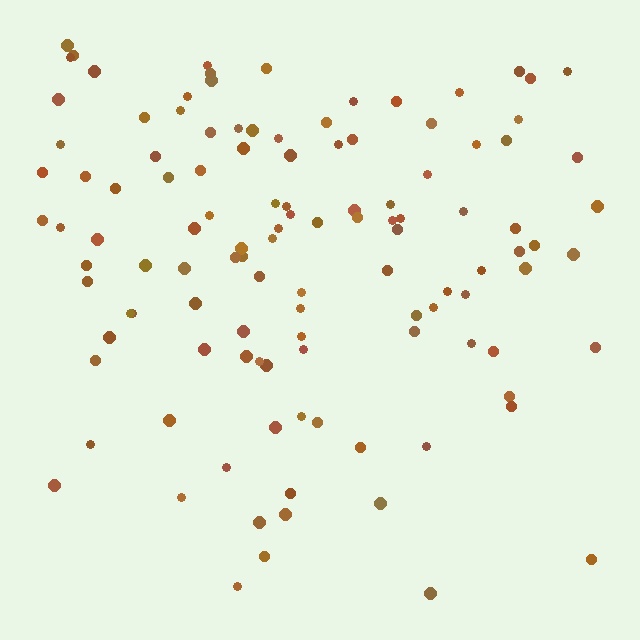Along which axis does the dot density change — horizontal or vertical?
Vertical.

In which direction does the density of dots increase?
From bottom to top, with the top side densest.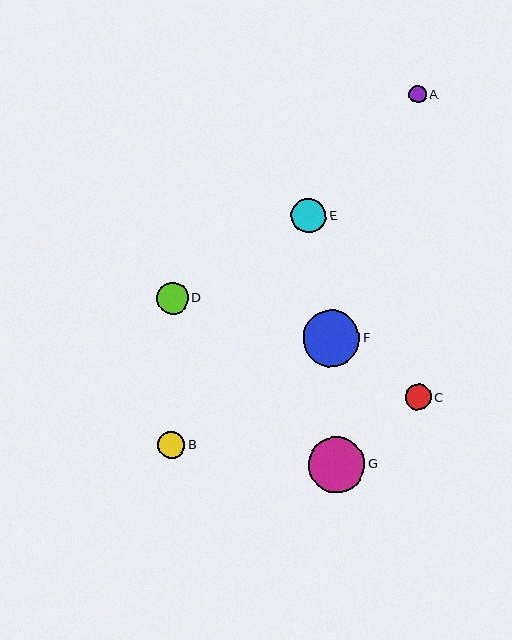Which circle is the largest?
Circle G is the largest with a size of approximately 57 pixels.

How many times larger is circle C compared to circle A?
Circle C is approximately 1.5 times the size of circle A.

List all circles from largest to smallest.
From largest to smallest: G, F, E, D, B, C, A.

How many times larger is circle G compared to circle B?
Circle G is approximately 2.1 times the size of circle B.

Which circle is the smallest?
Circle A is the smallest with a size of approximately 17 pixels.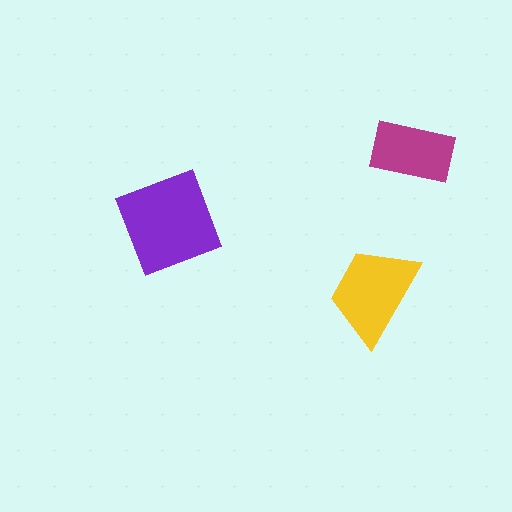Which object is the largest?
The purple square.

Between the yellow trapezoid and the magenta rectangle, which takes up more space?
The yellow trapezoid.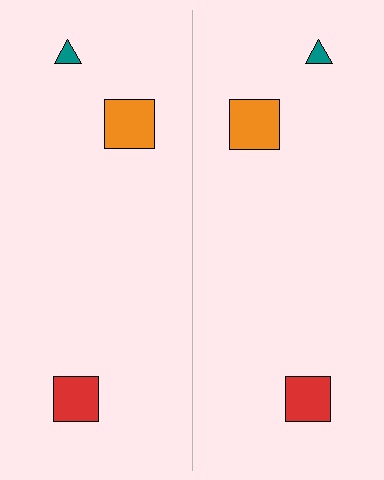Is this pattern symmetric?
Yes, this pattern has bilateral (reflection) symmetry.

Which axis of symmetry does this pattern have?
The pattern has a vertical axis of symmetry running through the center of the image.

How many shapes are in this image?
There are 6 shapes in this image.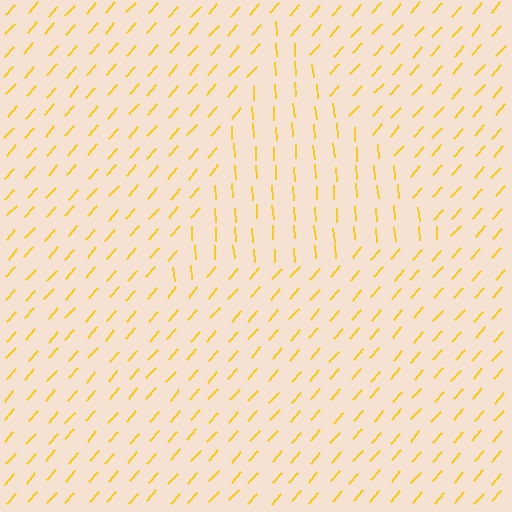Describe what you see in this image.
The image is filled with small yellow line segments. A triangle region in the image has lines oriented differently from the surrounding lines, creating a visible texture boundary.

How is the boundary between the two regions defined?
The boundary is defined purely by a change in line orientation (approximately 45 degrees difference). All lines are the same color and thickness.